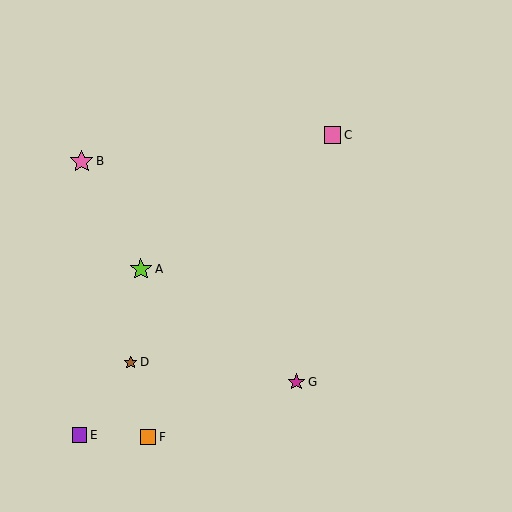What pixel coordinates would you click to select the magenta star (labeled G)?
Click at (296, 382) to select the magenta star G.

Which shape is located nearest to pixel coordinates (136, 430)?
The orange square (labeled F) at (148, 437) is nearest to that location.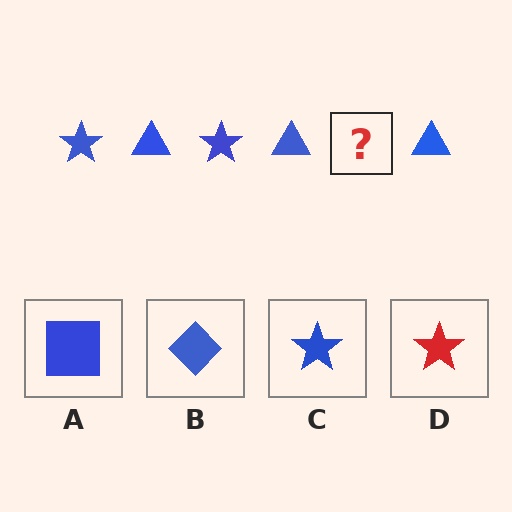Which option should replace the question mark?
Option C.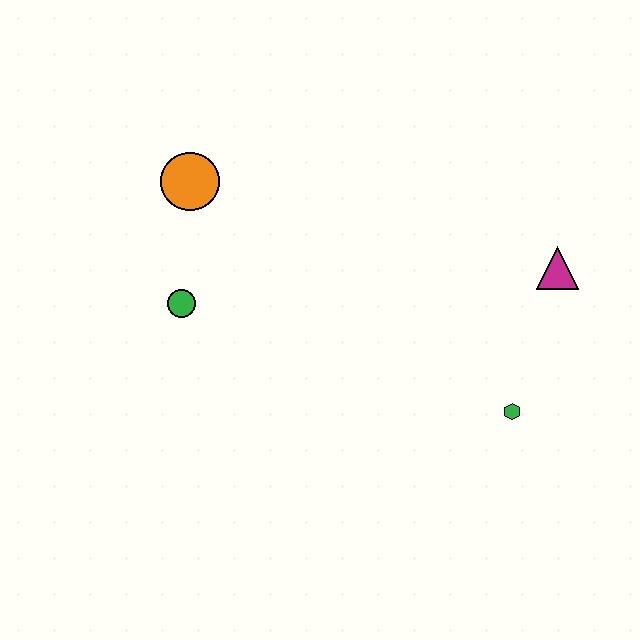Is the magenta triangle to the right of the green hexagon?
Yes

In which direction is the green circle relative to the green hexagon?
The green circle is to the left of the green hexagon.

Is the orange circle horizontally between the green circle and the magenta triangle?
Yes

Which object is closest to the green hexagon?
The magenta triangle is closest to the green hexagon.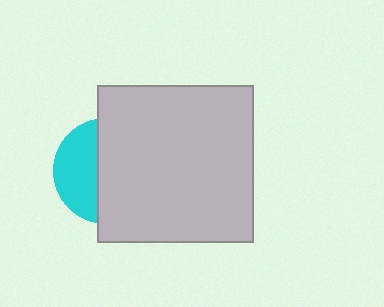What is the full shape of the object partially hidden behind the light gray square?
The partially hidden object is a cyan circle.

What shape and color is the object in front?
The object in front is a light gray square.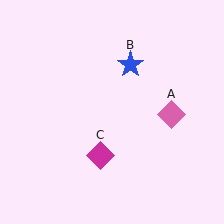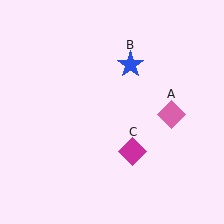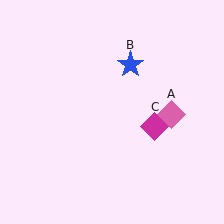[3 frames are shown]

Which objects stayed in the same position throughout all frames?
Pink diamond (object A) and blue star (object B) remained stationary.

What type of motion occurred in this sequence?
The magenta diamond (object C) rotated counterclockwise around the center of the scene.